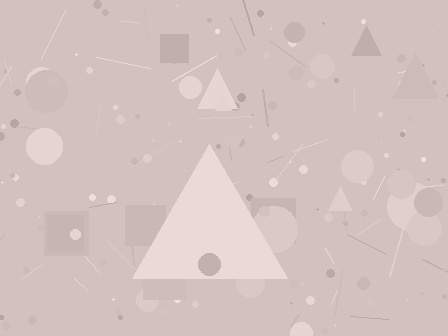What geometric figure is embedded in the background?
A triangle is embedded in the background.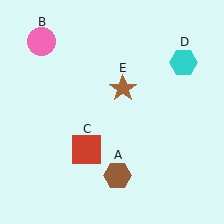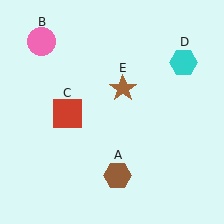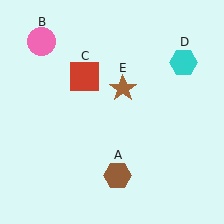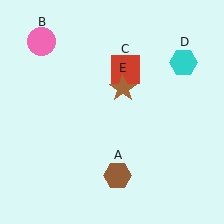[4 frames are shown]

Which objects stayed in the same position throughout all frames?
Brown hexagon (object A) and pink circle (object B) and cyan hexagon (object D) and brown star (object E) remained stationary.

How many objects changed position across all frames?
1 object changed position: red square (object C).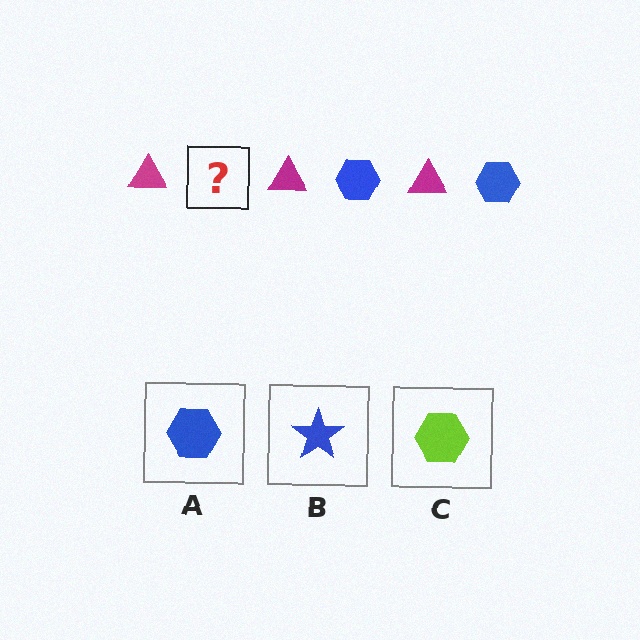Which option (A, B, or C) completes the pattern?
A.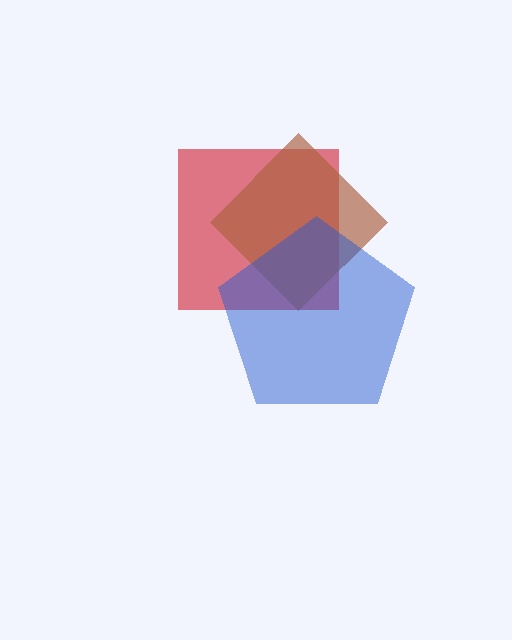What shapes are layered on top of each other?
The layered shapes are: a red square, a brown diamond, a blue pentagon.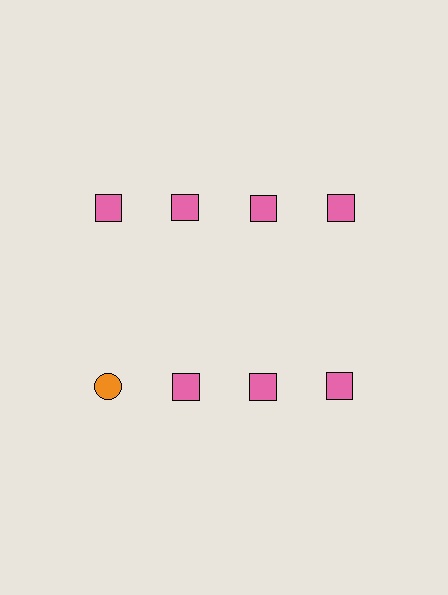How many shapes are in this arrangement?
There are 8 shapes arranged in a grid pattern.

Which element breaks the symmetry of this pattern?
The orange circle in the second row, leftmost column breaks the symmetry. All other shapes are pink squares.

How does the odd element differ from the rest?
It differs in both color (orange instead of pink) and shape (circle instead of square).